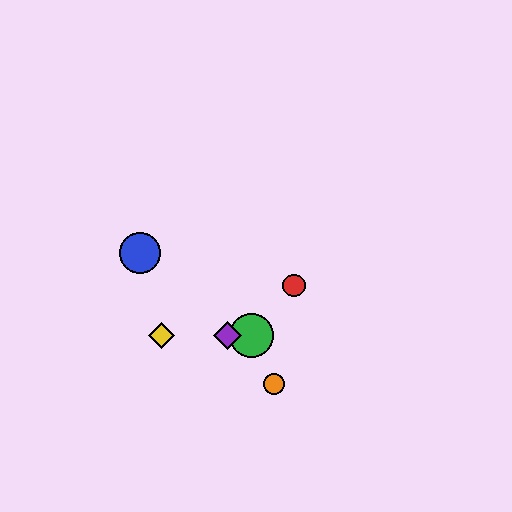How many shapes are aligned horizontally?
3 shapes (the green circle, the yellow diamond, the purple diamond) are aligned horizontally.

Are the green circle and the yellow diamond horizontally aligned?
Yes, both are at y≈335.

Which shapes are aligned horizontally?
The green circle, the yellow diamond, the purple diamond are aligned horizontally.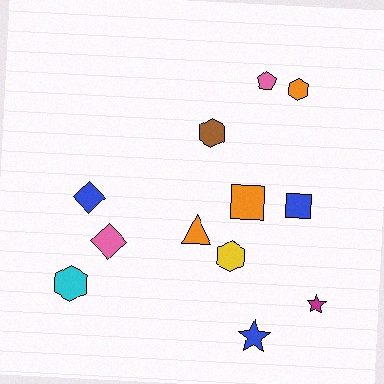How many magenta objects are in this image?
There is 1 magenta object.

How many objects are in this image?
There are 12 objects.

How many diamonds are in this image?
There are 2 diamonds.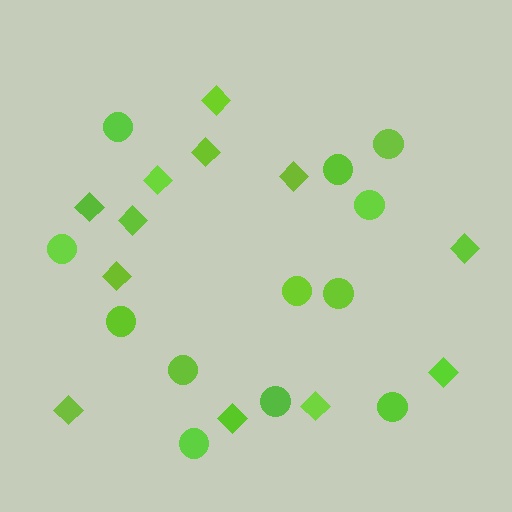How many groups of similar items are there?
There are 2 groups: one group of diamonds (12) and one group of circles (12).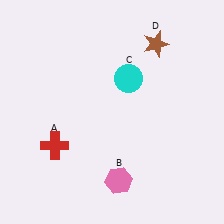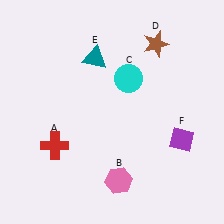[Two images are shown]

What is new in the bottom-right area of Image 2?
A purple diamond (F) was added in the bottom-right area of Image 2.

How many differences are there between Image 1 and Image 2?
There are 2 differences between the two images.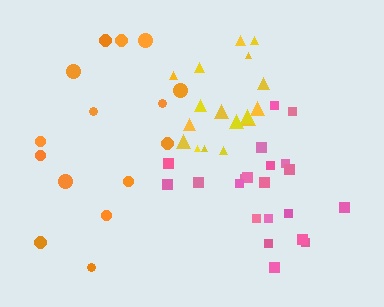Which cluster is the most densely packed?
Pink.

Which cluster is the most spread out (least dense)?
Orange.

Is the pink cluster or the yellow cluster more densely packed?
Pink.